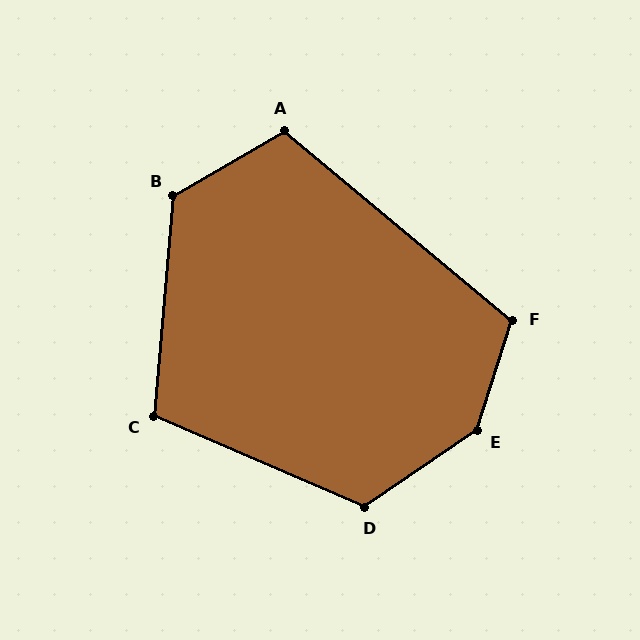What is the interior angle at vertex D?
Approximately 123 degrees (obtuse).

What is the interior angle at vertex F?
Approximately 112 degrees (obtuse).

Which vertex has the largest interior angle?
E, at approximately 142 degrees.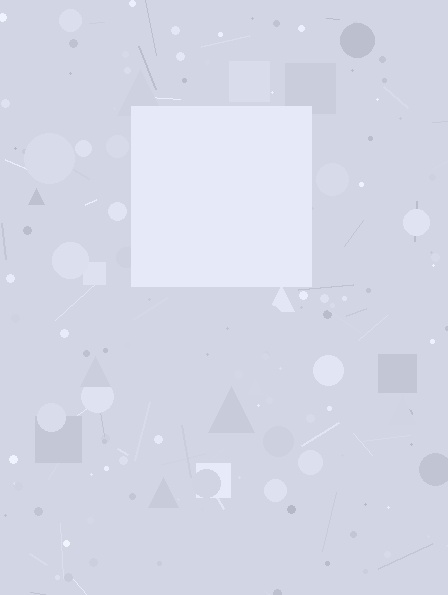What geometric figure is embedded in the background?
A square is embedded in the background.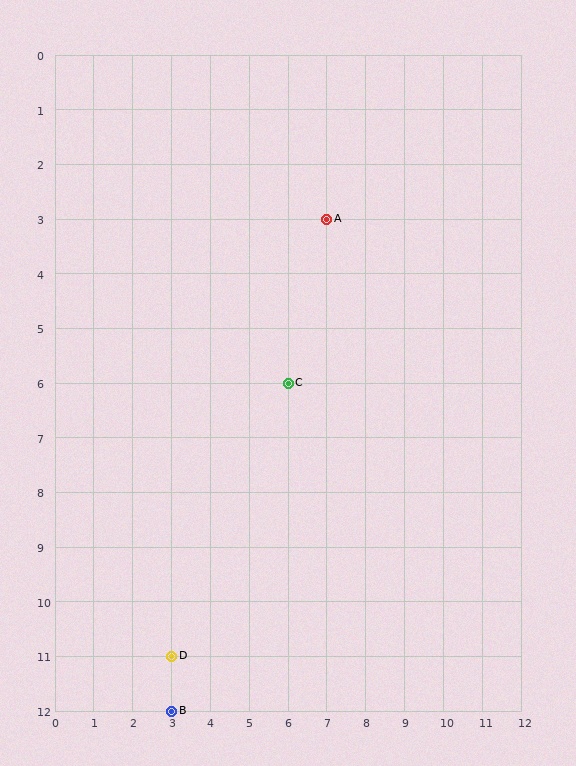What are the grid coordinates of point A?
Point A is at grid coordinates (7, 3).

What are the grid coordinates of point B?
Point B is at grid coordinates (3, 12).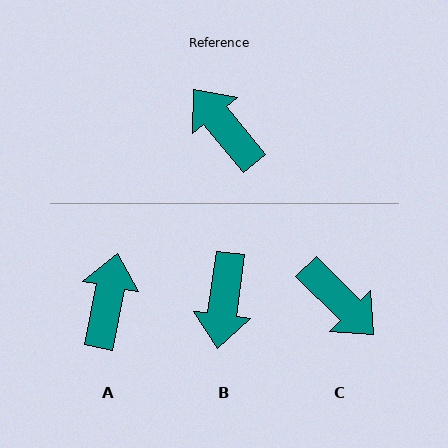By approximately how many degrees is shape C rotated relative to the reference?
Approximately 174 degrees clockwise.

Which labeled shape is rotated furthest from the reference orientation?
C, about 174 degrees away.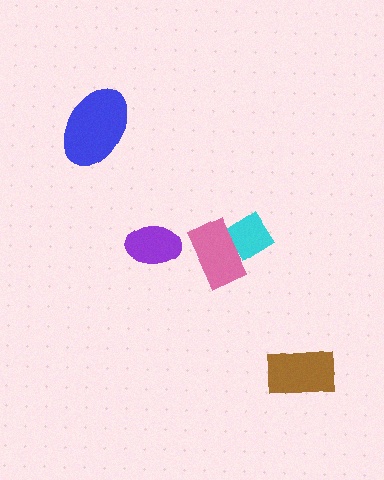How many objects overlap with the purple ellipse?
0 objects overlap with the purple ellipse.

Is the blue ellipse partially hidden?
No, no other shape covers it.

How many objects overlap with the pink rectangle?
1 object overlaps with the pink rectangle.